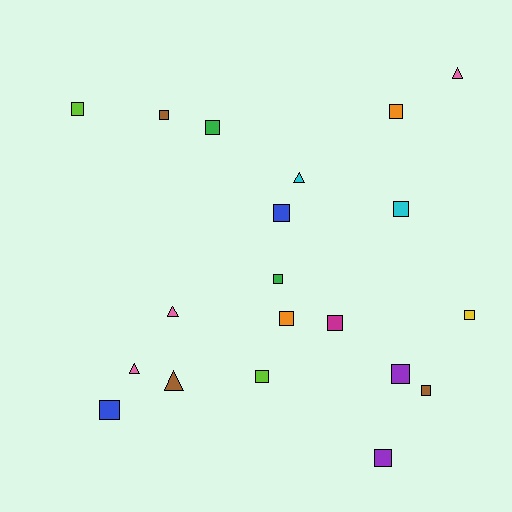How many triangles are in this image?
There are 5 triangles.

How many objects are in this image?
There are 20 objects.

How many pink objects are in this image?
There are 3 pink objects.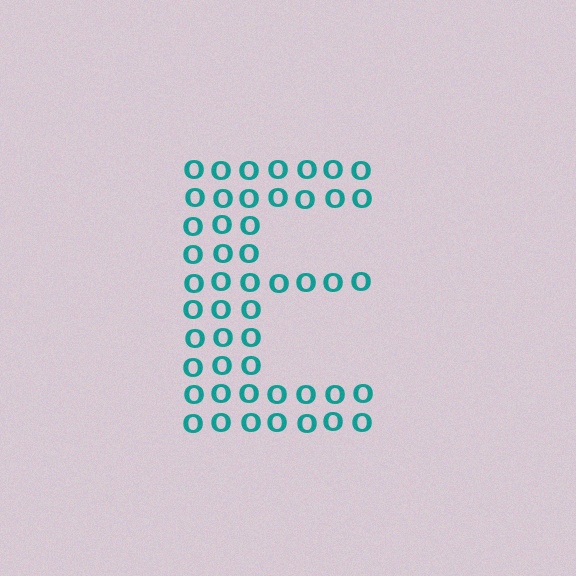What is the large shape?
The large shape is the letter E.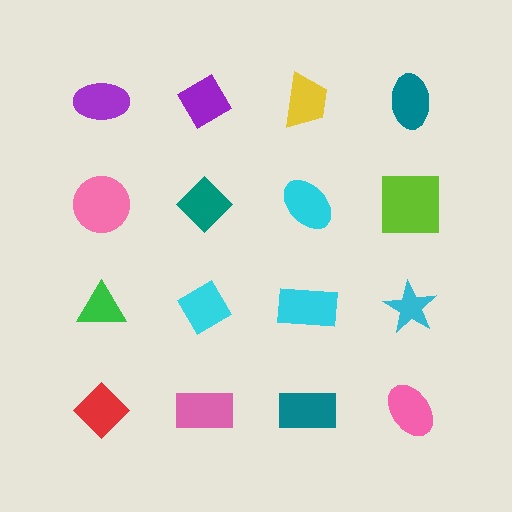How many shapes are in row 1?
4 shapes.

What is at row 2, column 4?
A lime square.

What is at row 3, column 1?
A green triangle.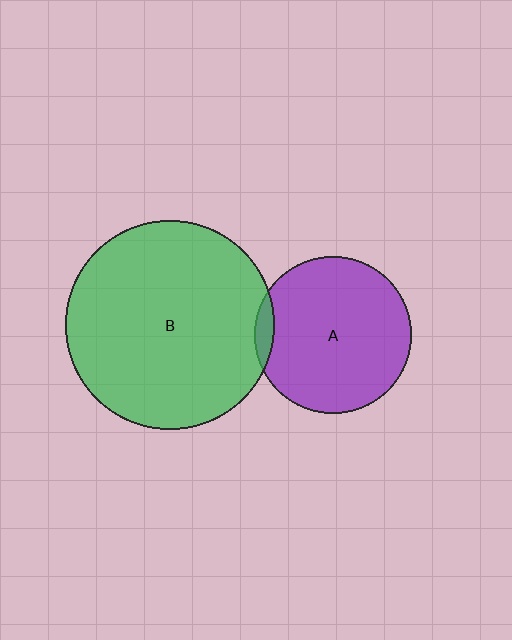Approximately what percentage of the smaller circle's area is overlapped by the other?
Approximately 5%.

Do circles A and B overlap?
Yes.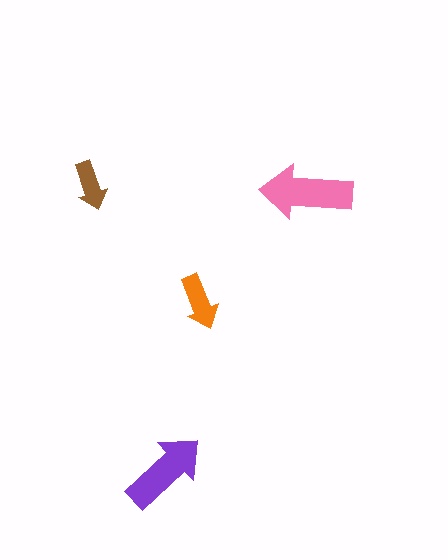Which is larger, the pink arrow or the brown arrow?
The pink one.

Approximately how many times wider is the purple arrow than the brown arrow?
About 1.5 times wider.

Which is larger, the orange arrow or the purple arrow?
The purple one.